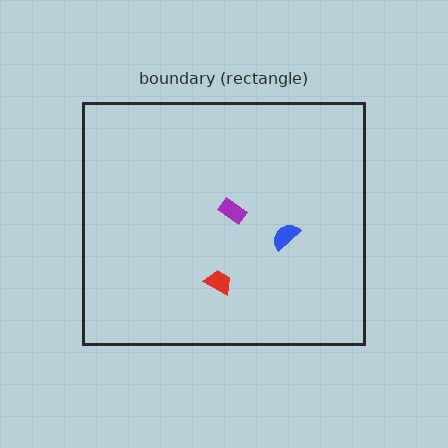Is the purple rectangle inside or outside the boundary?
Inside.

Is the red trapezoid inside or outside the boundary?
Inside.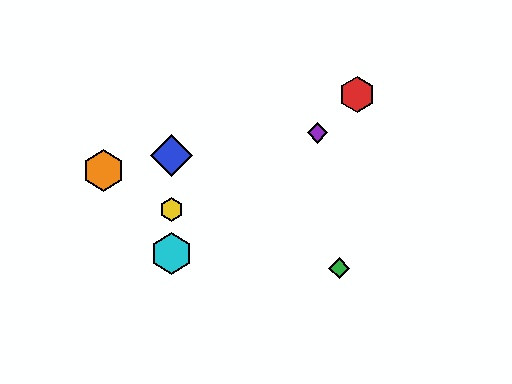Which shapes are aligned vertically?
The blue diamond, the yellow hexagon, the cyan hexagon are aligned vertically.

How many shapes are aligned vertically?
3 shapes (the blue diamond, the yellow hexagon, the cyan hexagon) are aligned vertically.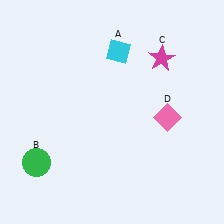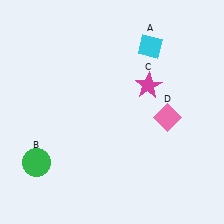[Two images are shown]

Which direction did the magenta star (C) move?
The magenta star (C) moved down.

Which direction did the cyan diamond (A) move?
The cyan diamond (A) moved right.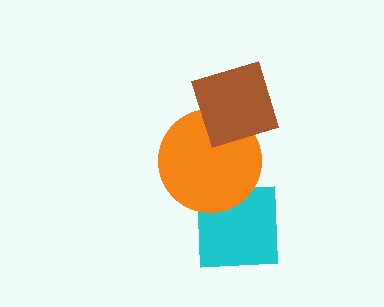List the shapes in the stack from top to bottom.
From top to bottom: the brown diamond, the orange circle, the cyan square.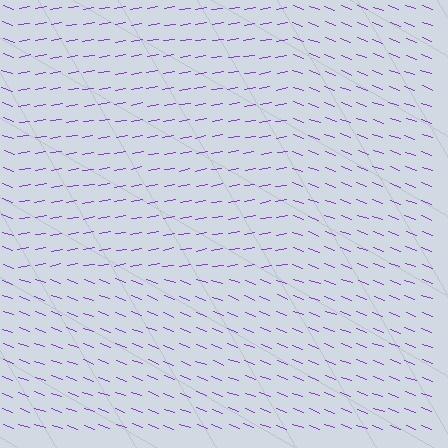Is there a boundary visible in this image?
Yes, there is a texture boundary formed by a change in line orientation.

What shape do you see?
I see a rectangle.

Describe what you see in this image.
The image is filled with small purple line segments. A rectangle region in the image has lines oriented differently from the surrounding lines, creating a visible texture boundary.